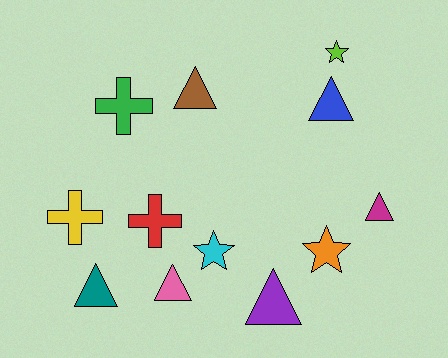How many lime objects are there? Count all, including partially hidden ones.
There is 1 lime object.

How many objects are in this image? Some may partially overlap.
There are 12 objects.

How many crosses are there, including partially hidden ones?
There are 3 crosses.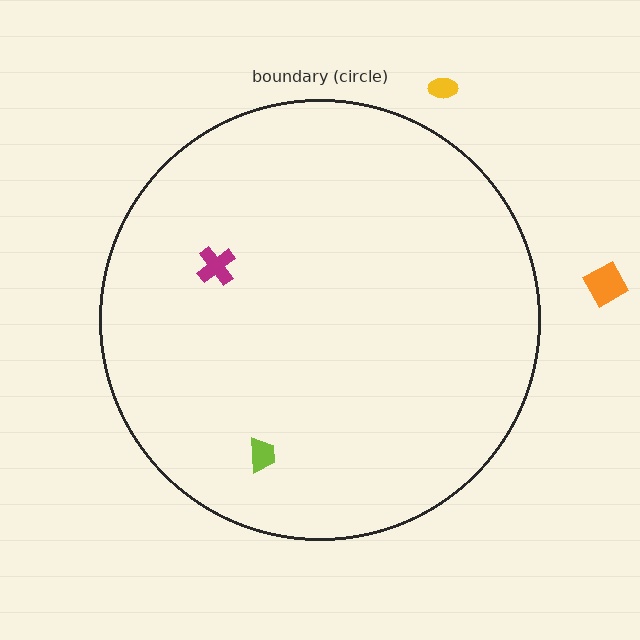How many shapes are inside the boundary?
2 inside, 2 outside.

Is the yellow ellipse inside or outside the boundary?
Outside.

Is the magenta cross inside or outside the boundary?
Inside.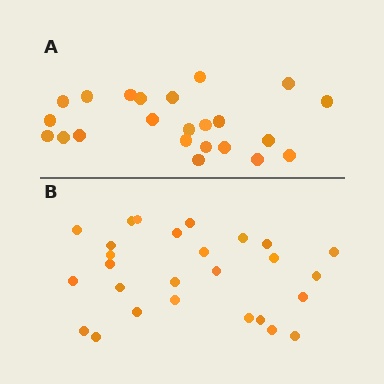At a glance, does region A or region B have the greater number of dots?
Region B (the bottom region) has more dots.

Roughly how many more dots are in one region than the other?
Region B has about 4 more dots than region A.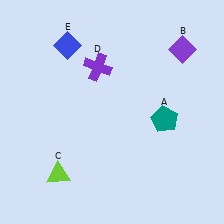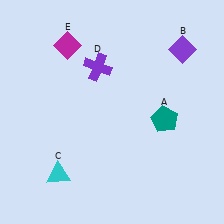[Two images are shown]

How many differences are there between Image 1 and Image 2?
There are 2 differences between the two images.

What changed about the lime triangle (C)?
In Image 1, C is lime. In Image 2, it changed to cyan.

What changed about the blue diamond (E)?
In Image 1, E is blue. In Image 2, it changed to magenta.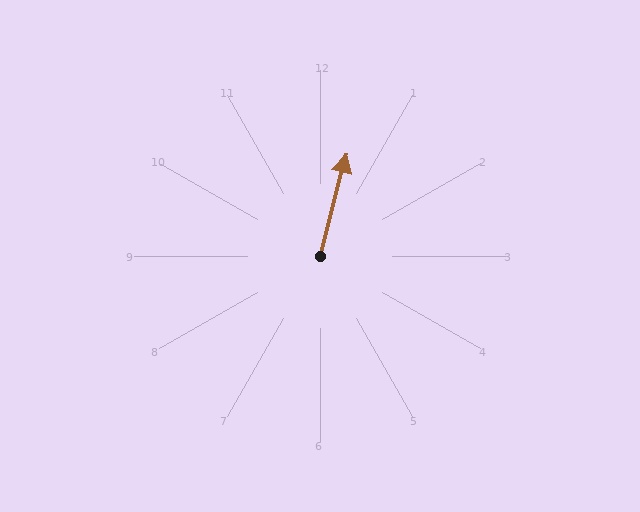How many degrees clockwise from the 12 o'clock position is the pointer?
Approximately 15 degrees.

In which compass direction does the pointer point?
North.